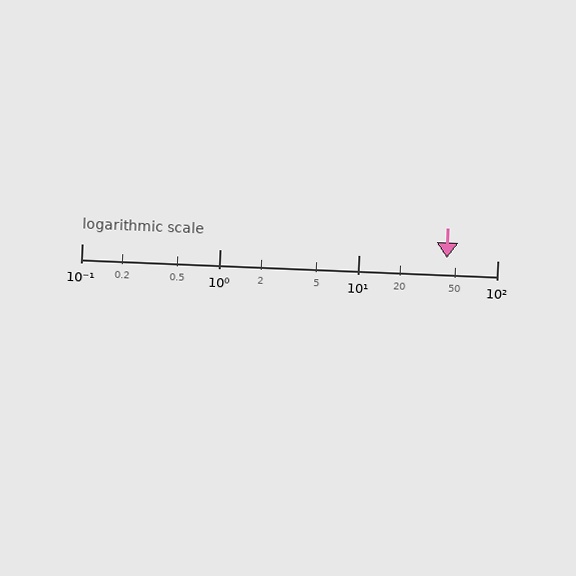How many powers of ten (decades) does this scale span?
The scale spans 3 decades, from 0.1 to 100.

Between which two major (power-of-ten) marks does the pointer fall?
The pointer is between 10 and 100.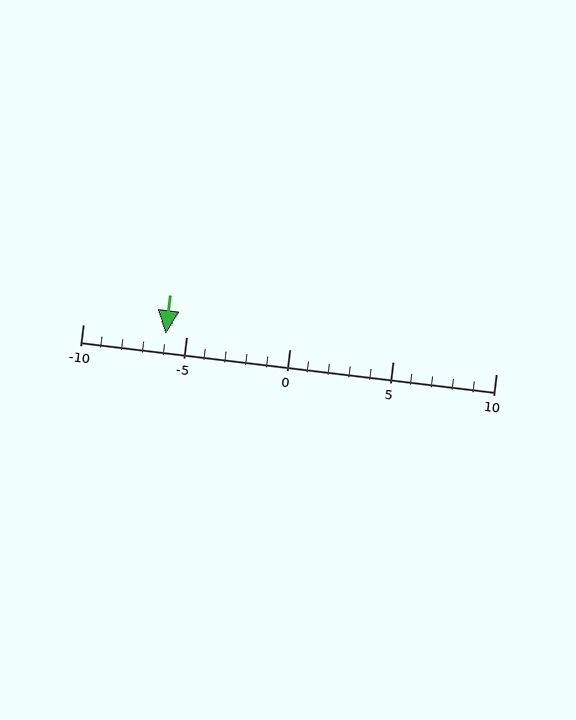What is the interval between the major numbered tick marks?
The major tick marks are spaced 5 units apart.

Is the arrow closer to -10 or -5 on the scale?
The arrow is closer to -5.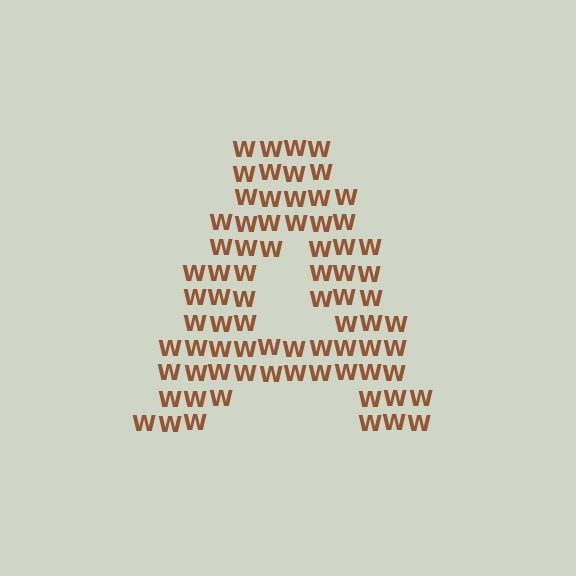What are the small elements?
The small elements are letter W's.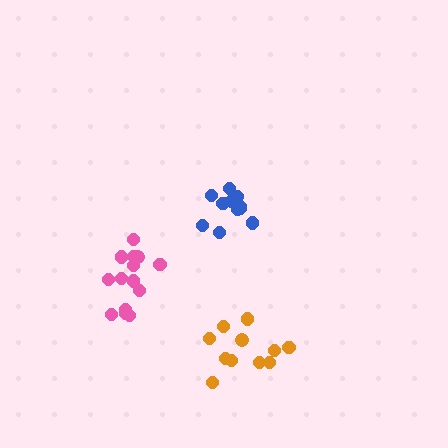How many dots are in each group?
Group 1: 11 dots, Group 2: 14 dots, Group 3: 11 dots (36 total).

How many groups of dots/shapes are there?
There are 3 groups.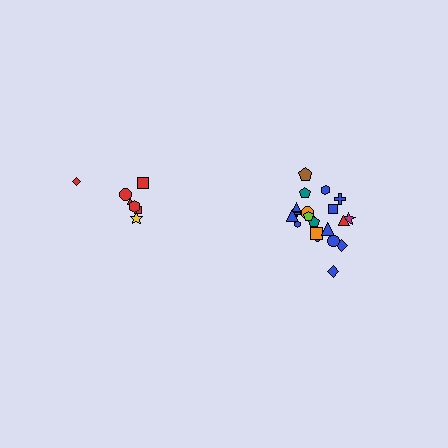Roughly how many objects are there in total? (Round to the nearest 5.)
Roughly 30 objects in total.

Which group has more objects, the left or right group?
The right group.